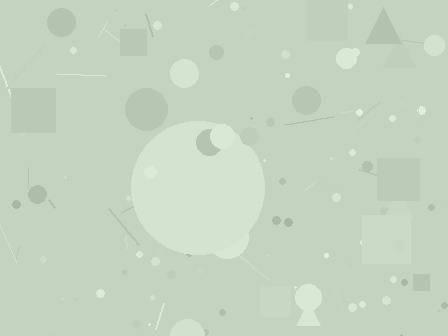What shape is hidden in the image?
A circle is hidden in the image.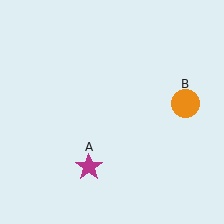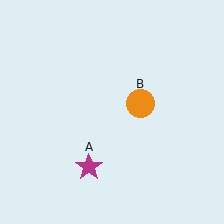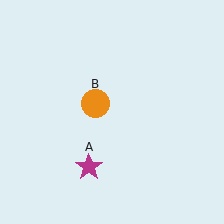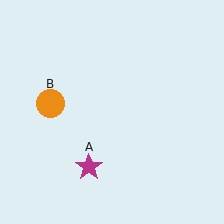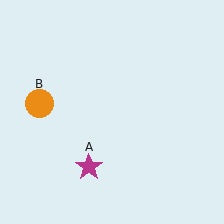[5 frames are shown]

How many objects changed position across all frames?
1 object changed position: orange circle (object B).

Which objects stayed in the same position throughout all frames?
Magenta star (object A) remained stationary.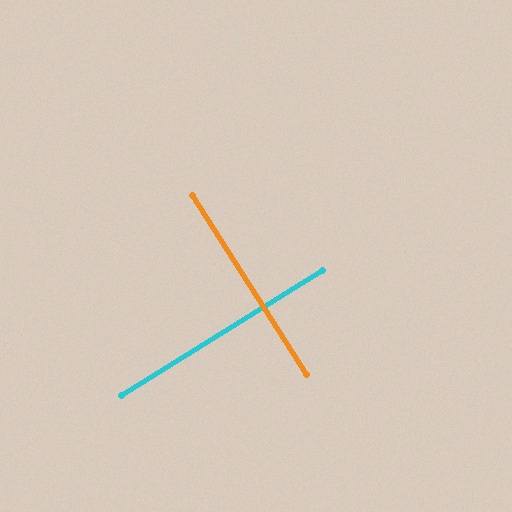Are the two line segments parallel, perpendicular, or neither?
Perpendicular — they meet at approximately 89°.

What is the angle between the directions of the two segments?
Approximately 89 degrees.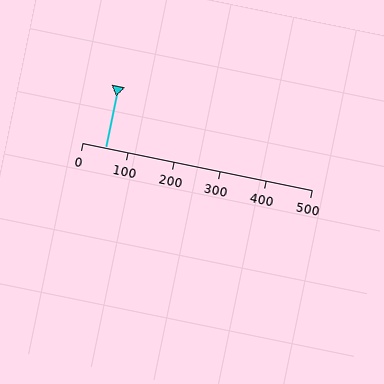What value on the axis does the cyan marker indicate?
The marker indicates approximately 50.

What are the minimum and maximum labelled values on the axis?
The axis runs from 0 to 500.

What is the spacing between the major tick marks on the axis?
The major ticks are spaced 100 apart.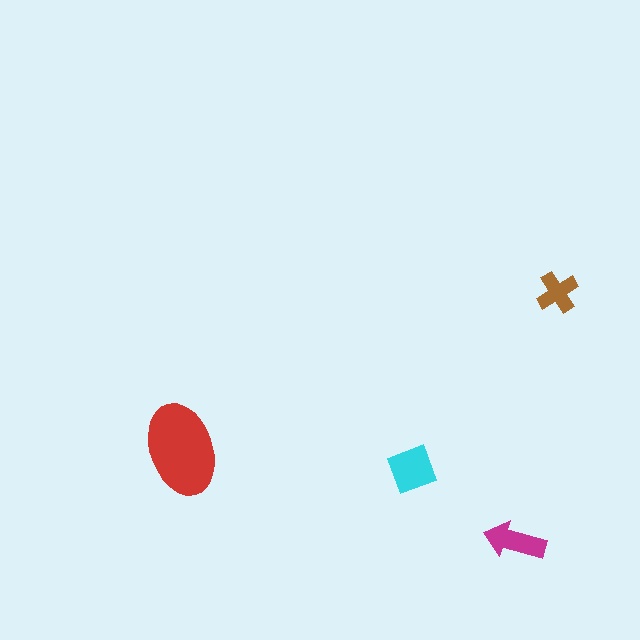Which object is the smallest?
The brown cross.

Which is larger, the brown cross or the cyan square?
The cyan square.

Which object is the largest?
The red ellipse.